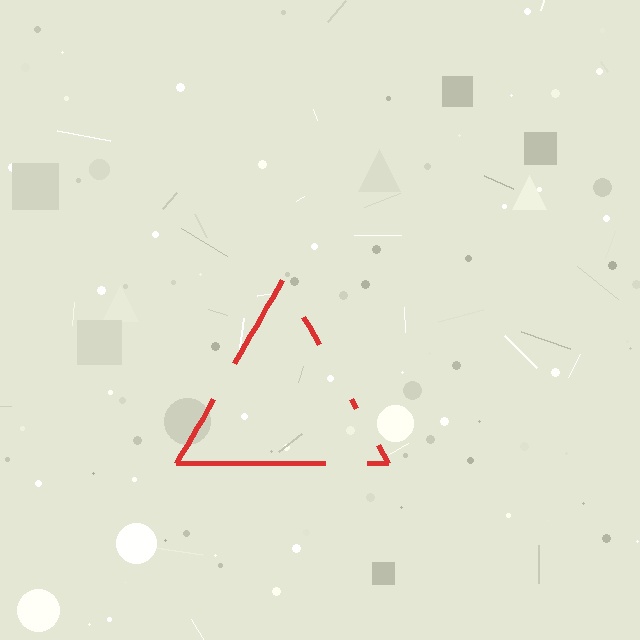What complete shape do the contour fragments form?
The contour fragments form a triangle.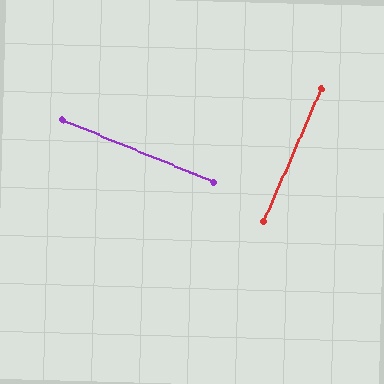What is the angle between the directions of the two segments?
Approximately 89 degrees.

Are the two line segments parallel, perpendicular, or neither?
Perpendicular — they meet at approximately 89°.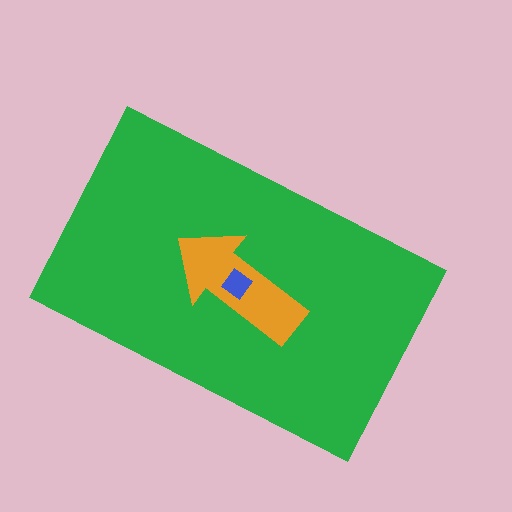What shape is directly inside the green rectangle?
The orange arrow.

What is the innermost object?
The blue diamond.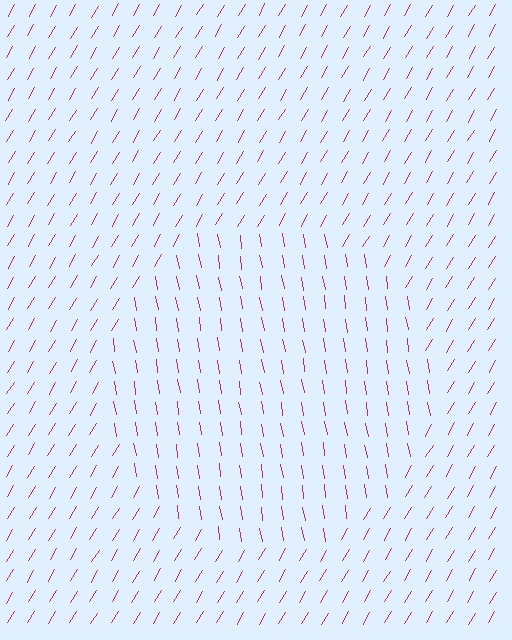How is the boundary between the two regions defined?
The boundary is defined purely by a change in line orientation (approximately 40 degrees difference). All lines are the same color and thickness.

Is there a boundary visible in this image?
Yes, there is a texture boundary formed by a change in line orientation.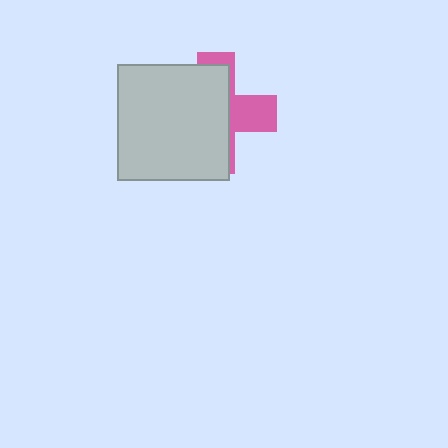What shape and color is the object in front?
The object in front is a light gray rectangle.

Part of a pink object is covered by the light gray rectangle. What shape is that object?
It is a cross.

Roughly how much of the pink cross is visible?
A small part of it is visible (roughly 34%).